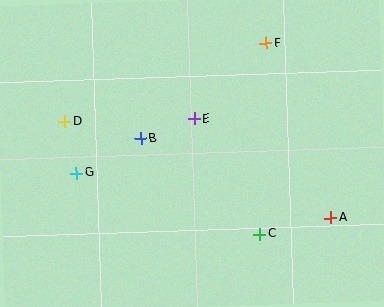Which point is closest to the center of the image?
Point E at (194, 119) is closest to the center.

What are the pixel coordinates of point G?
Point G is at (77, 173).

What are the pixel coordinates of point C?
Point C is at (259, 234).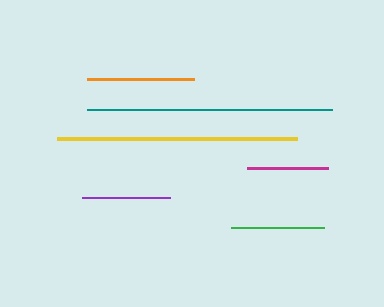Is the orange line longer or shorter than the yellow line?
The yellow line is longer than the orange line.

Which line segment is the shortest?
The magenta line is the shortest at approximately 82 pixels.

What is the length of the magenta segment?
The magenta segment is approximately 82 pixels long.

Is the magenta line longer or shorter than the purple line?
The purple line is longer than the magenta line.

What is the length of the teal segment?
The teal segment is approximately 245 pixels long.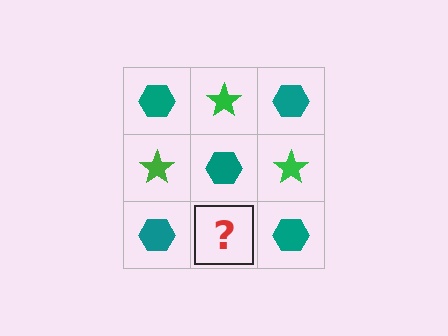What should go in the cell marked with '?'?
The missing cell should contain a green star.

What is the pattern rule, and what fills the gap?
The rule is that it alternates teal hexagon and green star in a checkerboard pattern. The gap should be filled with a green star.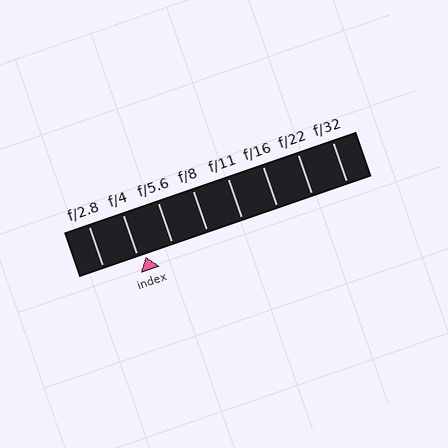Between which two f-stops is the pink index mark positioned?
The index mark is between f/4 and f/5.6.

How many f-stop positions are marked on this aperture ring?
There are 8 f-stop positions marked.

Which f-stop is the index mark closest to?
The index mark is closest to f/4.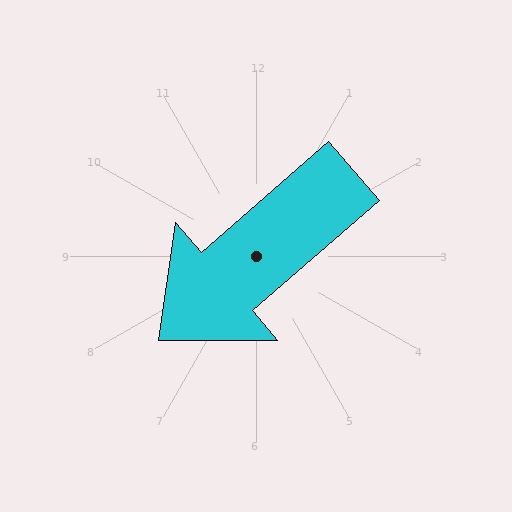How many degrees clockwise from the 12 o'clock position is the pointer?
Approximately 229 degrees.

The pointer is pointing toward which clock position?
Roughly 8 o'clock.